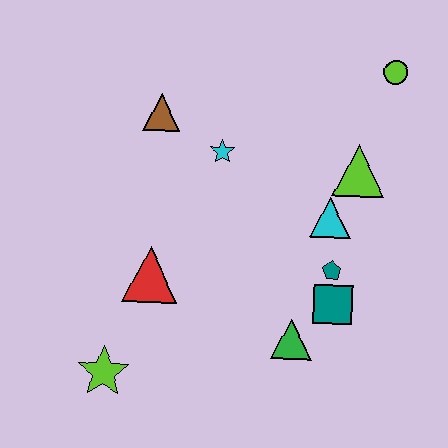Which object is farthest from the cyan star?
The lime star is farthest from the cyan star.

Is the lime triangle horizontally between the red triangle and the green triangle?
No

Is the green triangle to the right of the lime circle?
No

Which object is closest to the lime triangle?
The cyan triangle is closest to the lime triangle.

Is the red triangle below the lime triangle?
Yes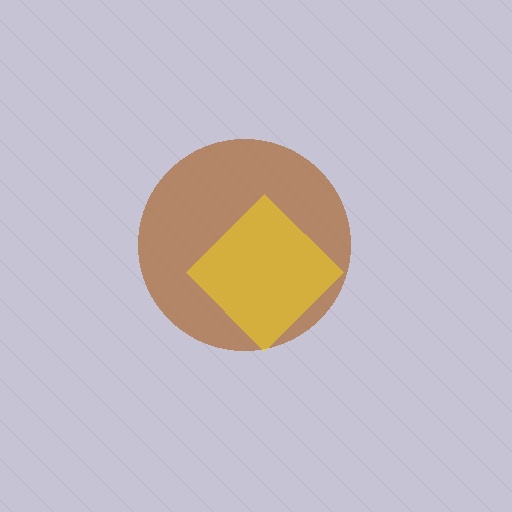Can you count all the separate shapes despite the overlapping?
Yes, there are 2 separate shapes.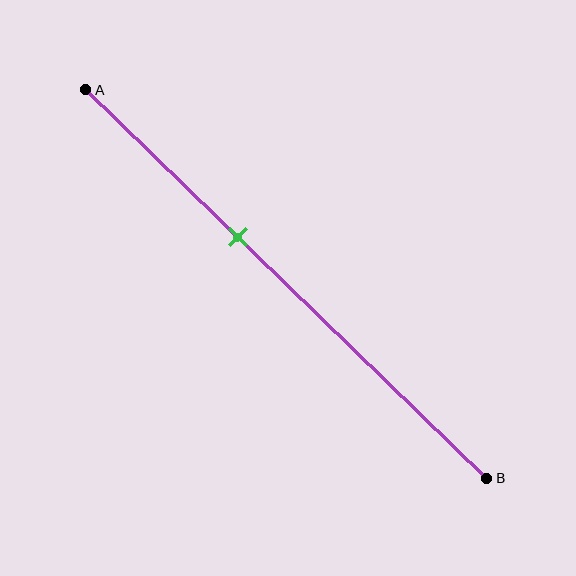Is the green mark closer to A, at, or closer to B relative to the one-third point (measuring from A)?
The green mark is closer to point B than the one-third point of segment AB.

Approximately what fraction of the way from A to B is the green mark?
The green mark is approximately 40% of the way from A to B.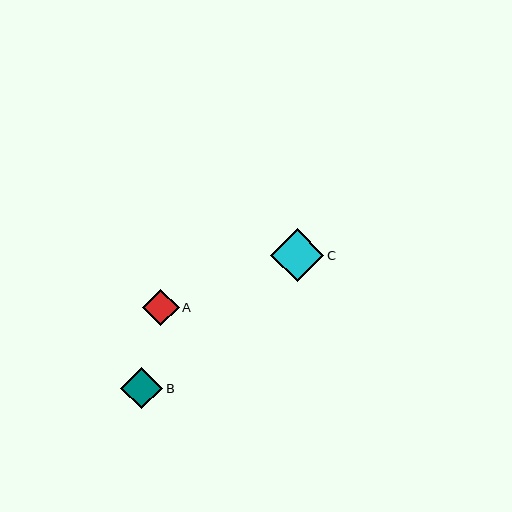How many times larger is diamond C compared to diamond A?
Diamond C is approximately 1.4 times the size of diamond A.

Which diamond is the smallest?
Diamond A is the smallest with a size of approximately 37 pixels.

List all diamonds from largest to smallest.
From largest to smallest: C, B, A.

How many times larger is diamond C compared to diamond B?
Diamond C is approximately 1.3 times the size of diamond B.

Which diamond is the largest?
Diamond C is the largest with a size of approximately 53 pixels.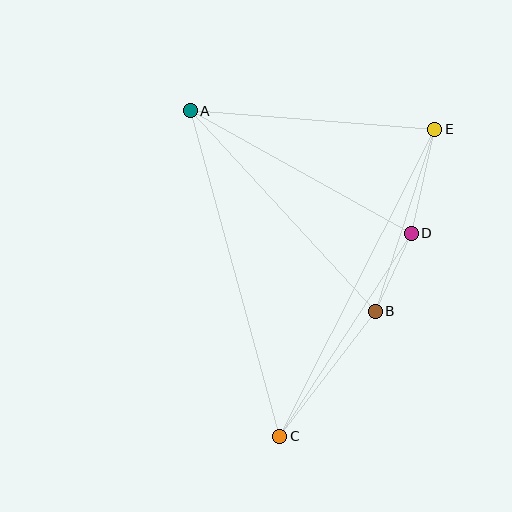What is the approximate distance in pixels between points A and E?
The distance between A and E is approximately 245 pixels.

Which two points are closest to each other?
Points B and D are closest to each other.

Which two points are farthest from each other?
Points C and E are farthest from each other.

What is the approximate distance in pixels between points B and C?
The distance between B and C is approximately 157 pixels.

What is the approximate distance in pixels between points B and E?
The distance between B and E is approximately 192 pixels.